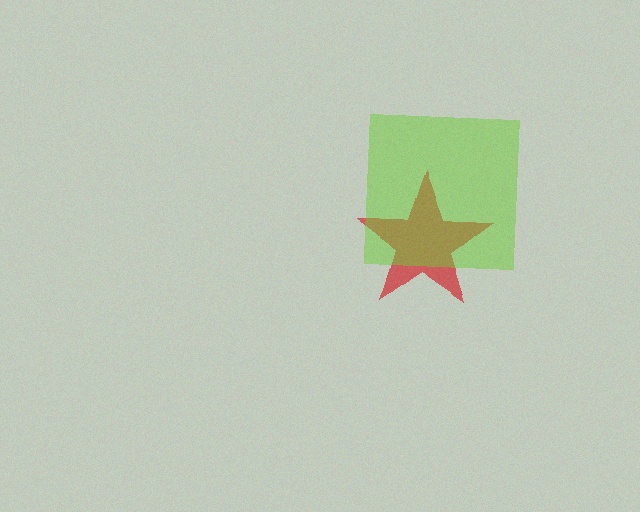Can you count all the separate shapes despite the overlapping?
Yes, there are 2 separate shapes.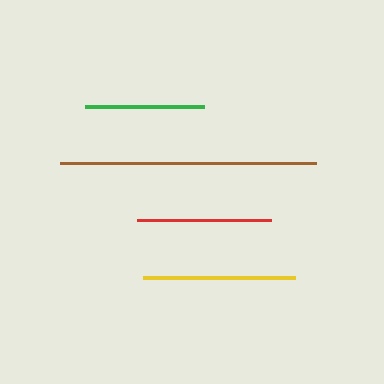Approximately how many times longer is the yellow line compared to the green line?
The yellow line is approximately 1.3 times the length of the green line.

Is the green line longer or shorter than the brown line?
The brown line is longer than the green line.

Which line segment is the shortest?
The green line is the shortest at approximately 119 pixels.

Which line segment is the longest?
The brown line is the longest at approximately 256 pixels.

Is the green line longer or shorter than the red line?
The red line is longer than the green line.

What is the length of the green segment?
The green segment is approximately 119 pixels long.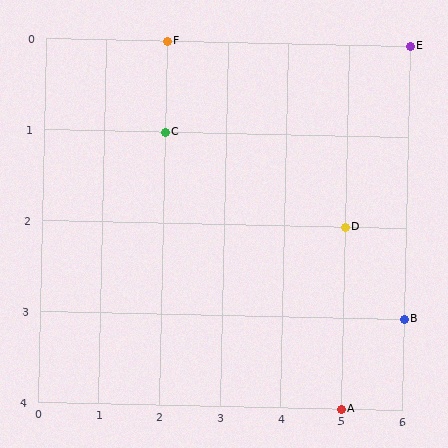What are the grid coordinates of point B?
Point B is at grid coordinates (6, 3).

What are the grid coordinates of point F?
Point F is at grid coordinates (2, 0).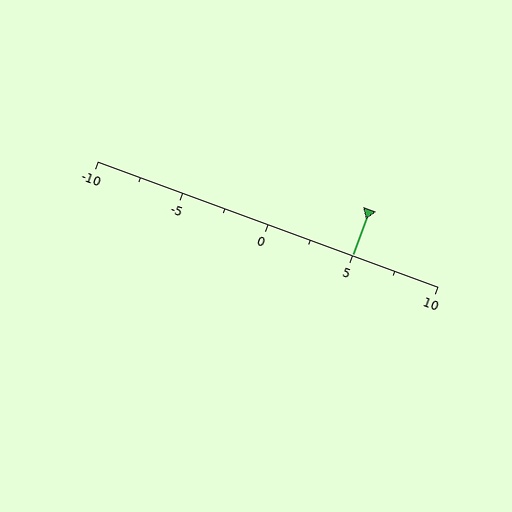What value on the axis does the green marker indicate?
The marker indicates approximately 5.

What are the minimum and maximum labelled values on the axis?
The axis runs from -10 to 10.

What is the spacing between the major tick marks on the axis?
The major ticks are spaced 5 apart.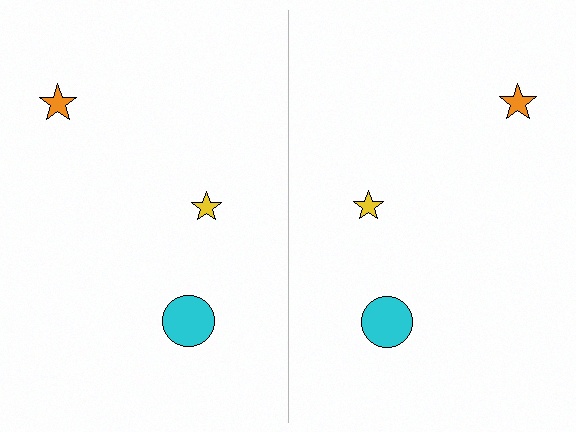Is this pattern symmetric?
Yes, this pattern has bilateral (reflection) symmetry.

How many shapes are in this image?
There are 6 shapes in this image.